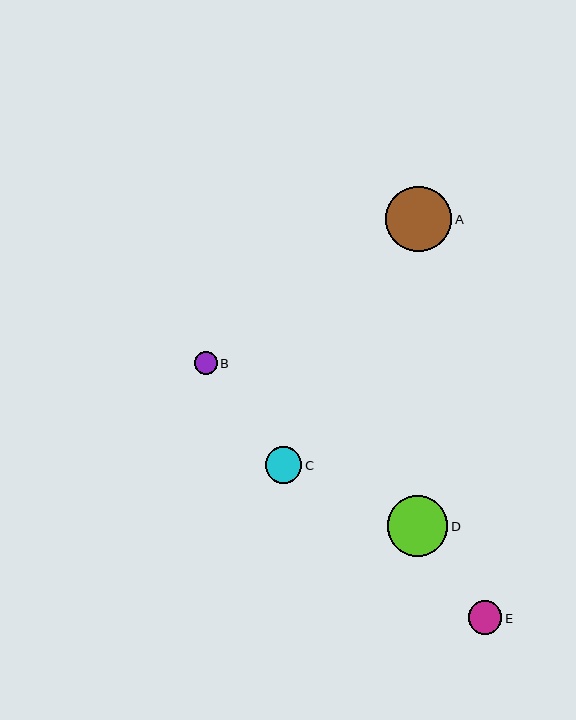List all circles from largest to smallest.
From largest to smallest: A, D, C, E, B.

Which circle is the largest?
Circle A is the largest with a size of approximately 66 pixels.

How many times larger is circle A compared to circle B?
Circle A is approximately 2.9 times the size of circle B.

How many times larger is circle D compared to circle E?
Circle D is approximately 1.8 times the size of circle E.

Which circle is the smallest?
Circle B is the smallest with a size of approximately 23 pixels.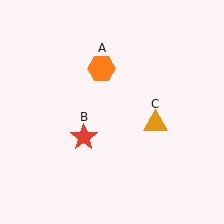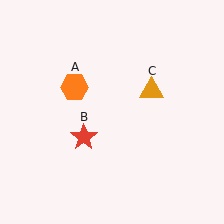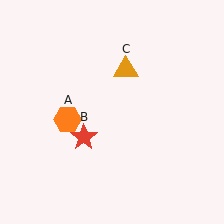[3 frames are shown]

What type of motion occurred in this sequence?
The orange hexagon (object A), orange triangle (object C) rotated counterclockwise around the center of the scene.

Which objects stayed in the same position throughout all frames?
Red star (object B) remained stationary.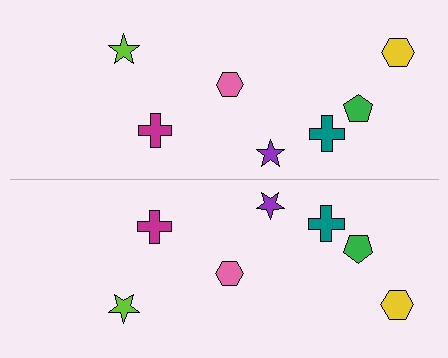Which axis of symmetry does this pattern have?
The pattern has a horizontal axis of symmetry running through the center of the image.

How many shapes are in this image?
There are 14 shapes in this image.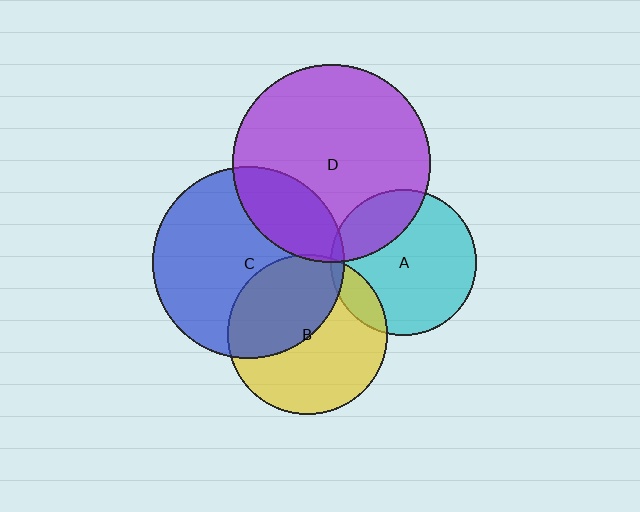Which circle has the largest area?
Circle D (purple).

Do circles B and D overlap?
Yes.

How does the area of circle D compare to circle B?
Approximately 1.5 times.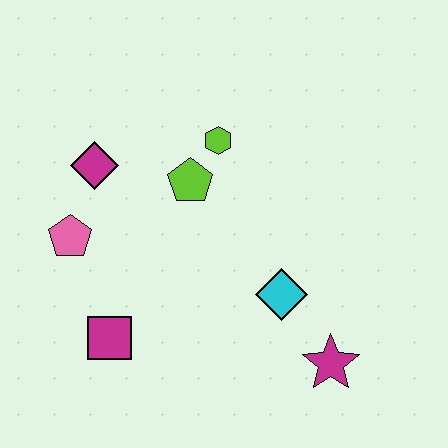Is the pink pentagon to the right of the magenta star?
No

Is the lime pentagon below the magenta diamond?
Yes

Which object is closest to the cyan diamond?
The magenta star is closest to the cyan diamond.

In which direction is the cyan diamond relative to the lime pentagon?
The cyan diamond is below the lime pentagon.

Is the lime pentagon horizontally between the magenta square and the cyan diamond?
Yes